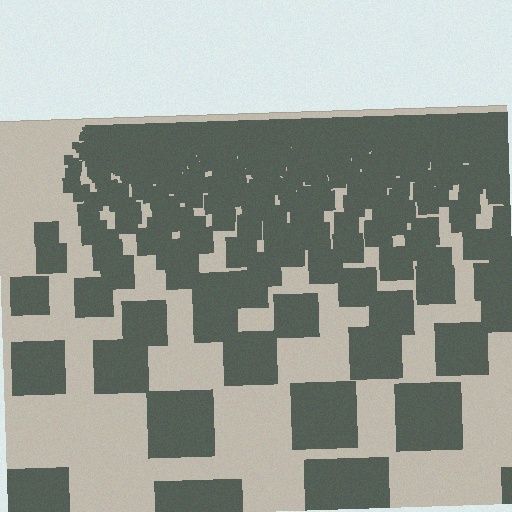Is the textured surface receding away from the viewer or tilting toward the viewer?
The surface is receding away from the viewer. Texture elements get smaller and denser toward the top.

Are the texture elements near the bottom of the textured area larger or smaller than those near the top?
Larger. Near the bottom, elements are closer to the viewer and appear at a bigger on-screen size.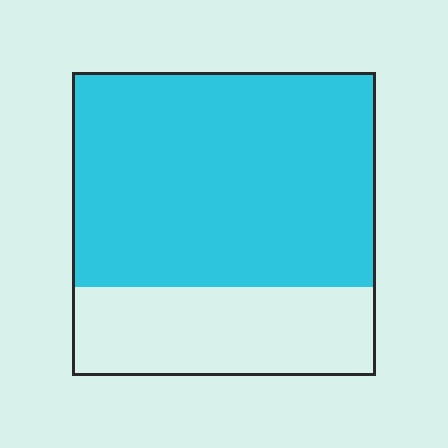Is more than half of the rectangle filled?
Yes.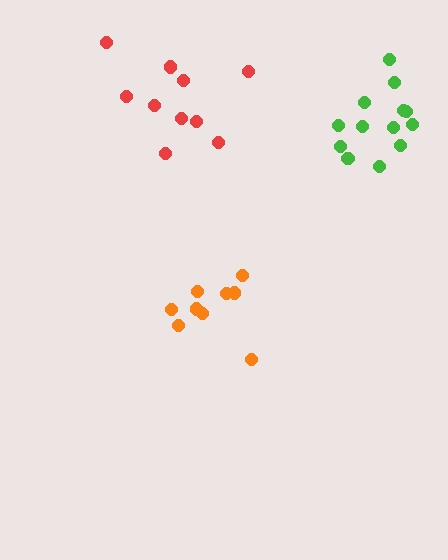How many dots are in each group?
Group 1: 13 dots, Group 2: 9 dots, Group 3: 10 dots (32 total).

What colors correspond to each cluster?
The clusters are colored: green, orange, red.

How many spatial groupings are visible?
There are 3 spatial groupings.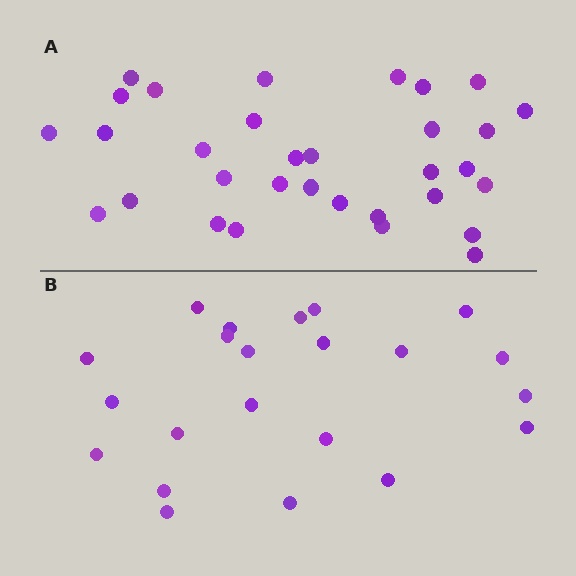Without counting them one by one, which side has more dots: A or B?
Region A (the top region) has more dots.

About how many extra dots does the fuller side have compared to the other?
Region A has roughly 10 or so more dots than region B.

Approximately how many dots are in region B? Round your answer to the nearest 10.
About 20 dots. (The exact count is 22, which rounds to 20.)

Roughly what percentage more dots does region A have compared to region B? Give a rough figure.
About 45% more.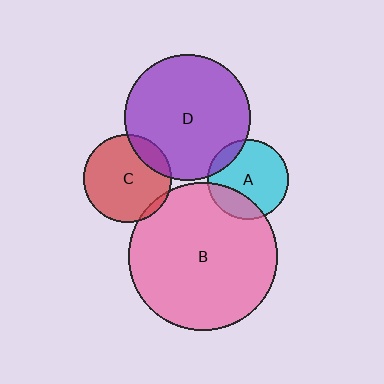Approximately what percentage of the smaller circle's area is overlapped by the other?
Approximately 10%.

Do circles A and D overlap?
Yes.